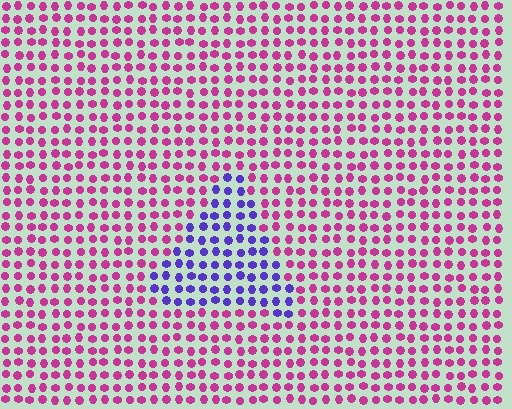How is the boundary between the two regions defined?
The boundary is defined purely by a slight shift in hue (about 67 degrees). Spacing, size, and orientation are identical on both sides.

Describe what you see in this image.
The image is filled with small magenta elements in a uniform arrangement. A triangle-shaped region is visible where the elements are tinted to a slightly different hue, forming a subtle color boundary.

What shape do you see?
I see a triangle.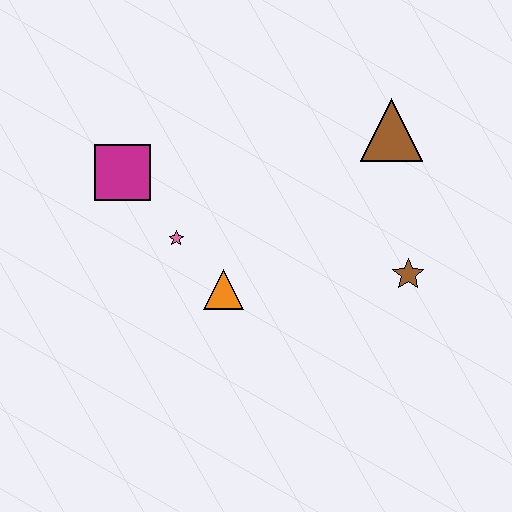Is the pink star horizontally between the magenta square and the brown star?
Yes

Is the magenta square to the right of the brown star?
No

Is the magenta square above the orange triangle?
Yes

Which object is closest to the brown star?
The brown triangle is closest to the brown star.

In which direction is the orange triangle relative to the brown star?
The orange triangle is to the left of the brown star.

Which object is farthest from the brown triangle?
The magenta square is farthest from the brown triangle.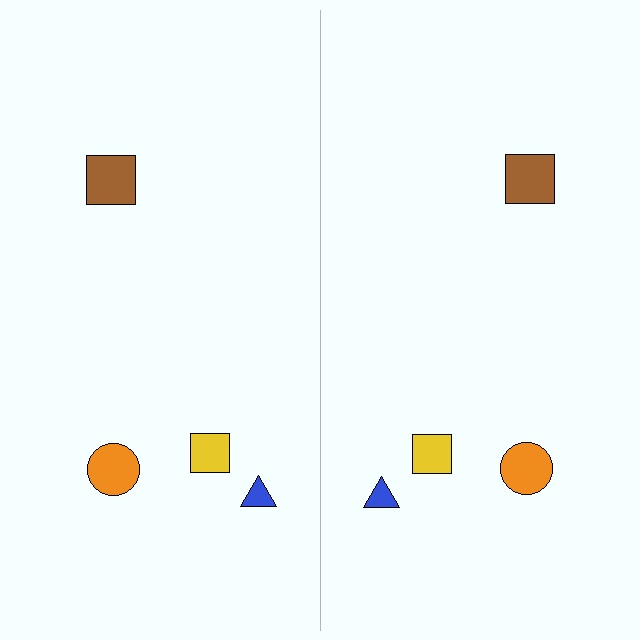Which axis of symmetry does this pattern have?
The pattern has a vertical axis of symmetry running through the center of the image.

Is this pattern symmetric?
Yes, this pattern has bilateral (reflection) symmetry.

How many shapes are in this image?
There are 8 shapes in this image.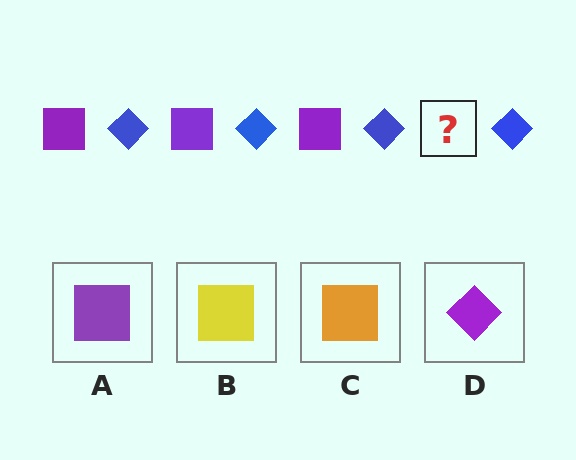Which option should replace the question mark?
Option A.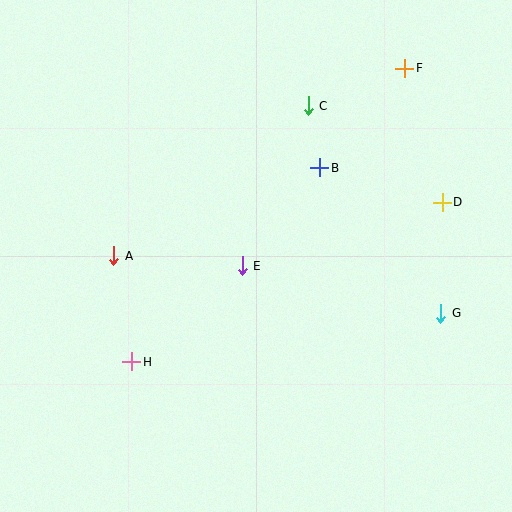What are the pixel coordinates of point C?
Point C is at (308, 106).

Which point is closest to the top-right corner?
Point F is closest to the top-right corner.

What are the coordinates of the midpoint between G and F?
The midpoint between G and F is at (423, 191).